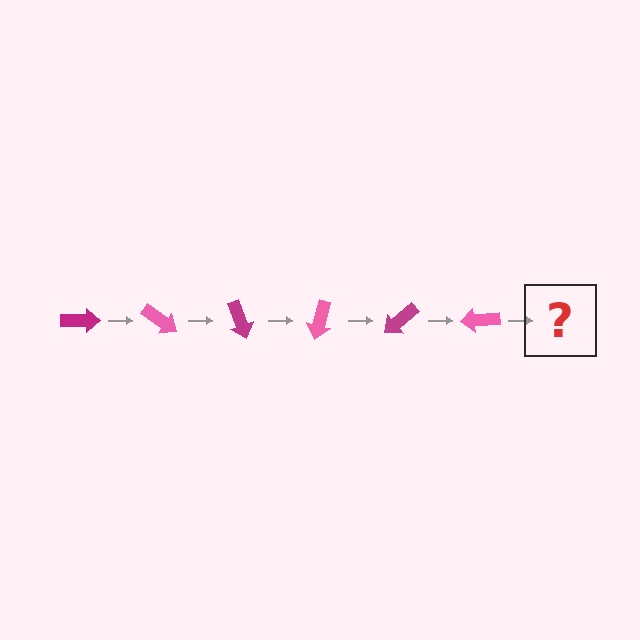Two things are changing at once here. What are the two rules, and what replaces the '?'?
The two rules are that it rotates 35 degrees each step and the color cycles through magenta and pink. The '?' should be a magenta arrow, rotated 210 degrees from the start.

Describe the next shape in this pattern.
It should be a magenta arrow, rotated 210 degrees from the start.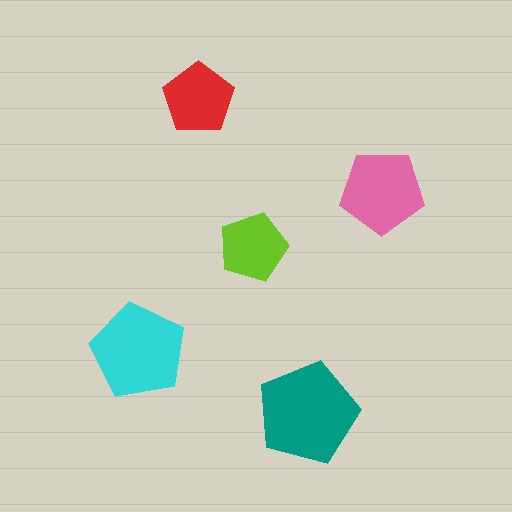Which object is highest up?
The red pentagon is topmost.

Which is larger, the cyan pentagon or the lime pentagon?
The cyan one.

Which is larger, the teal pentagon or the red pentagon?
The teal one.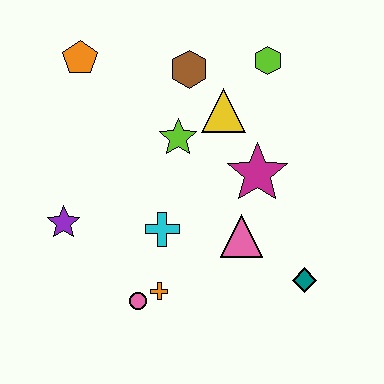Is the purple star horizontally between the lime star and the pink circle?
No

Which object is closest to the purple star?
The cyan cross is closest to the purple star.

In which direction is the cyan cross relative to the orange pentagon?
The cyan cross is below the orange pentagon.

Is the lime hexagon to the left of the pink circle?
No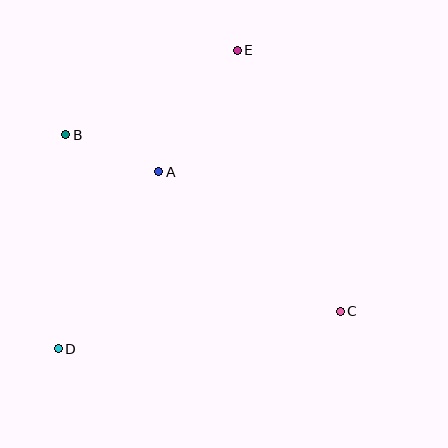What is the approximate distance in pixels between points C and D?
The distance between C and D is approximately 284 pixels.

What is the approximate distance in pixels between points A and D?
The distance between A and D is approximately 203 pixels.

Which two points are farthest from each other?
Points D and E are farthest from each other.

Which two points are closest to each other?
Points A and B are closest to each other.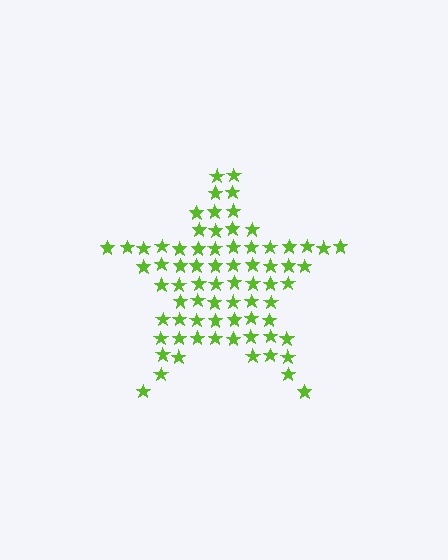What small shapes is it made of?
It is made of small stars.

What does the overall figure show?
The overall figure shows a star.